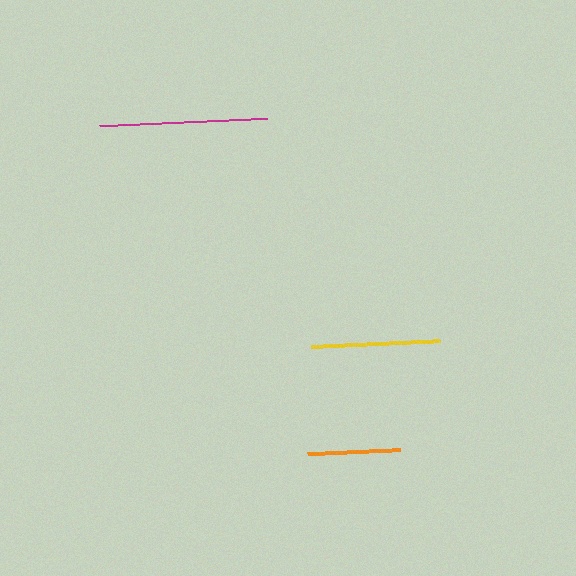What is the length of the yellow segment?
The yellow segment is approximately 130 pixels long.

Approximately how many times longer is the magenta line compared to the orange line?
The magenta line is approximately 1.8 times the length of the orange line.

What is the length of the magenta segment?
The magenta segment is approximately 168 pixels long.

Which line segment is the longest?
The magenta line is the longest at approximately 168 pixels.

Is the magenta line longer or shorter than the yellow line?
The magenta line is longer than the yellow line.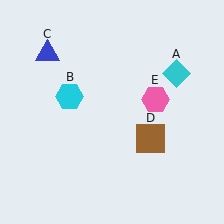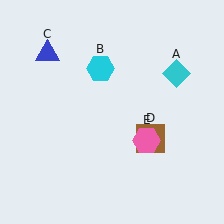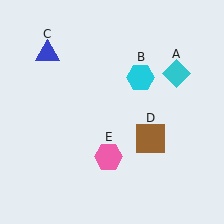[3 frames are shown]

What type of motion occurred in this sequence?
The cyan hexagon (object B), pink hexagon (object E) rotated clockwise around the center of the scene.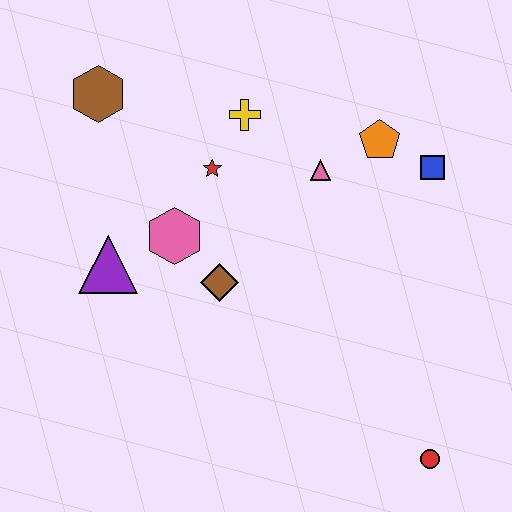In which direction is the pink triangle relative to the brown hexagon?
The pink triangle is to the right of the brown hexagon.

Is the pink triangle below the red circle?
No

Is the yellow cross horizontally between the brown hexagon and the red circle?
Yes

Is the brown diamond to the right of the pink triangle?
No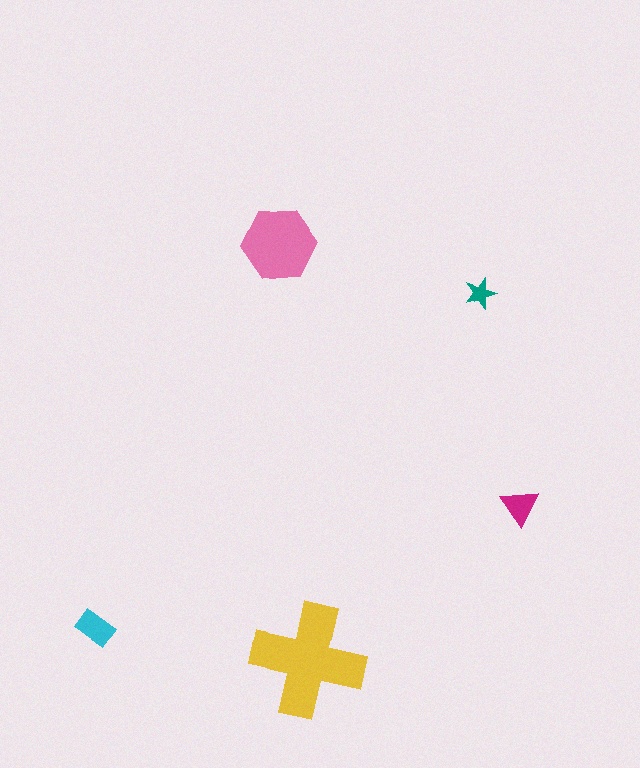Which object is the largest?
The yellow cross.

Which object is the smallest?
The teal star.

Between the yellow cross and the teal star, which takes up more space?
The yellow cross.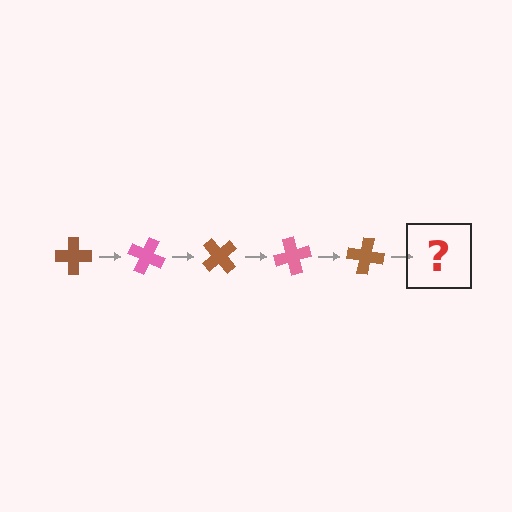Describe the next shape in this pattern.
It should be a pink cross, rotated 125 degrees from the start.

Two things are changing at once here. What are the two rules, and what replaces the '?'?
The two rules are that it rotates 25 degrees each step and the color cycles through brown and pink. The '?' should be a pink cross, rotated 125 degrees from the start.